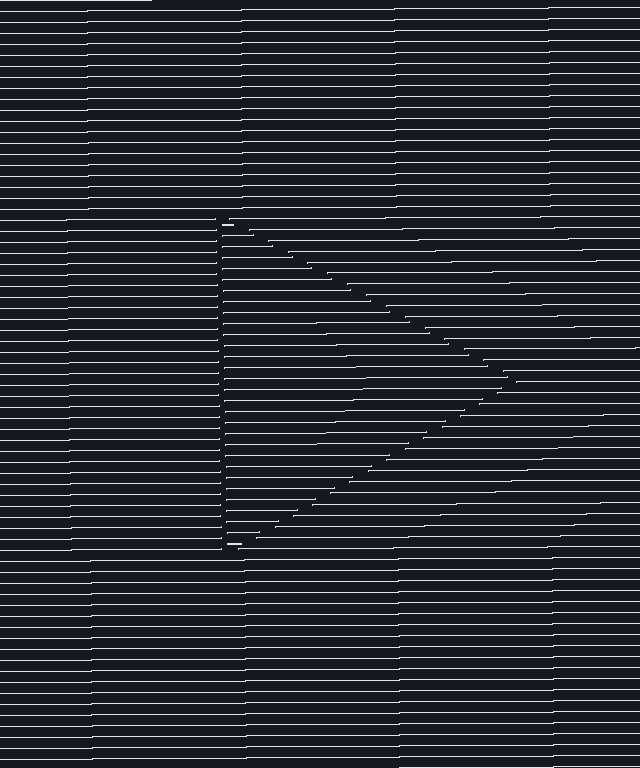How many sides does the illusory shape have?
3 sides — the line-ends trace a triangle.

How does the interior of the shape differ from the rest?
The interior of the shape contains the same grating, shifted by half a period — the contour is defined by the phase discontinuity where line-ends from the inner and outer gratings abut.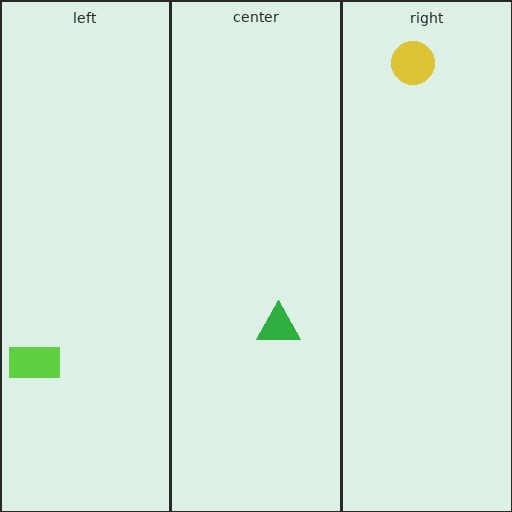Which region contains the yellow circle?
The right region.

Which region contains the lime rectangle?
The left region.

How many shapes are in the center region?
1.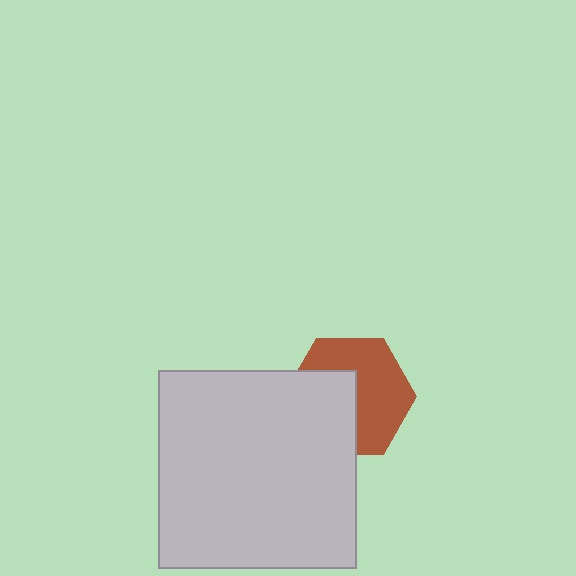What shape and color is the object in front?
The object in front is a light gray square.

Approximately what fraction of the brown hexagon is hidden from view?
Roughly 44% of the brown hexagon is hidden behind the light gray square.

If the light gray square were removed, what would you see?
You would see the complete brown hexagon.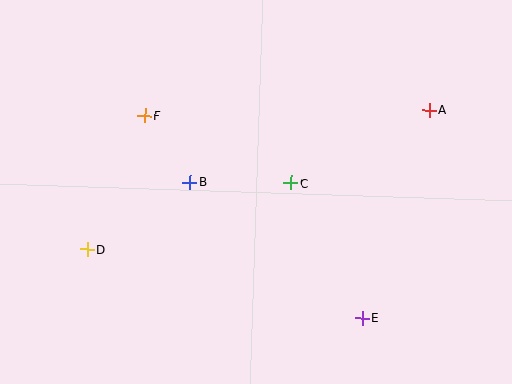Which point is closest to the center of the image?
Point C at (291, 183) is closest to the center.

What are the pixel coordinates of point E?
Point E is at (362, 318).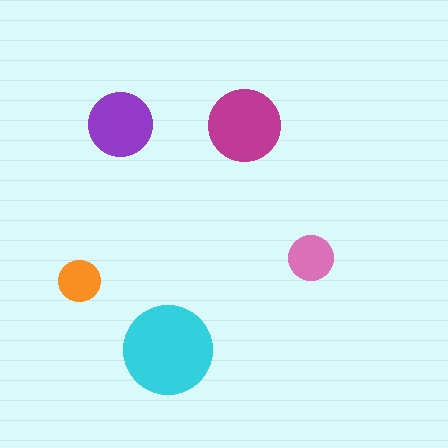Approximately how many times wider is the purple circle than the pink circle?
About 1.5 times wider.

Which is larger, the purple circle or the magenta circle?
The magenta one.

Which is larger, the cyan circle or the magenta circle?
The cyan one.